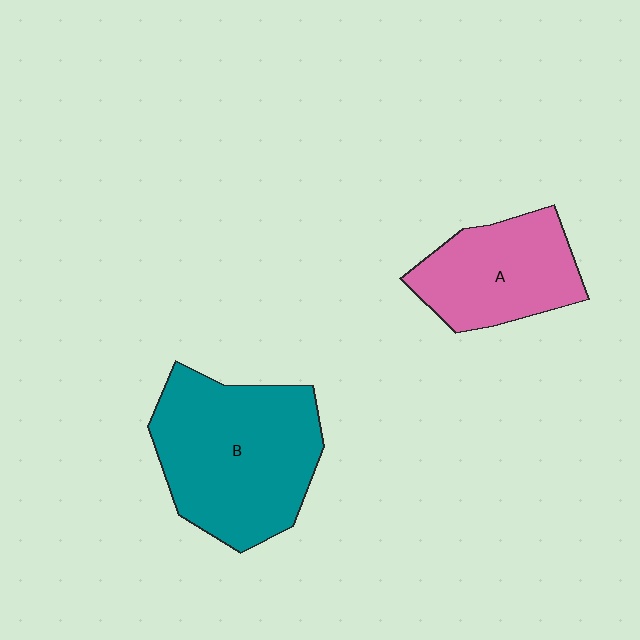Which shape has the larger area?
Shape B (teal).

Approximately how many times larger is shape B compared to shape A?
Approximately 1.6 times.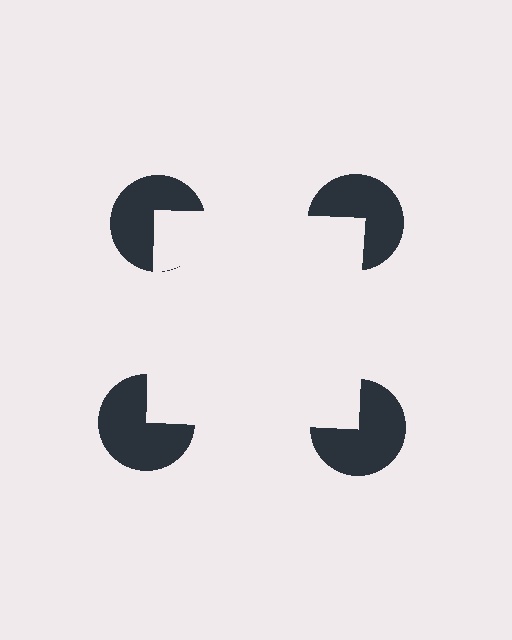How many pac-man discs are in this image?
There are 4 — one at each vertex of the illusory square.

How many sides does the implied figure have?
4 sides.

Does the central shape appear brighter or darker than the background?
It typically appears slightly brighter than the background, even though no actual brightness change is drawn.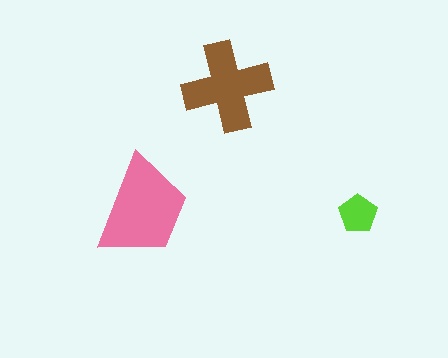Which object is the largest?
The pink trapezoid.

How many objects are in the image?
There are 3 objects in the image.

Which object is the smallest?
The lime pentagon.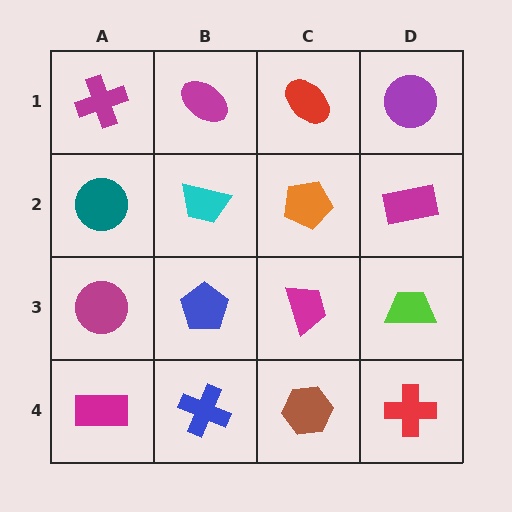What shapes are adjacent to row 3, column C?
An orange pentagon (row 2, column C), a brown hexagon (row 4, column C), a blue pentagon (row 3, column B), a lime trapezoid (row 3, column D).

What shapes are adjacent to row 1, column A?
A teal circle (row 2, column A), a magenta ellipse (row 1, column B).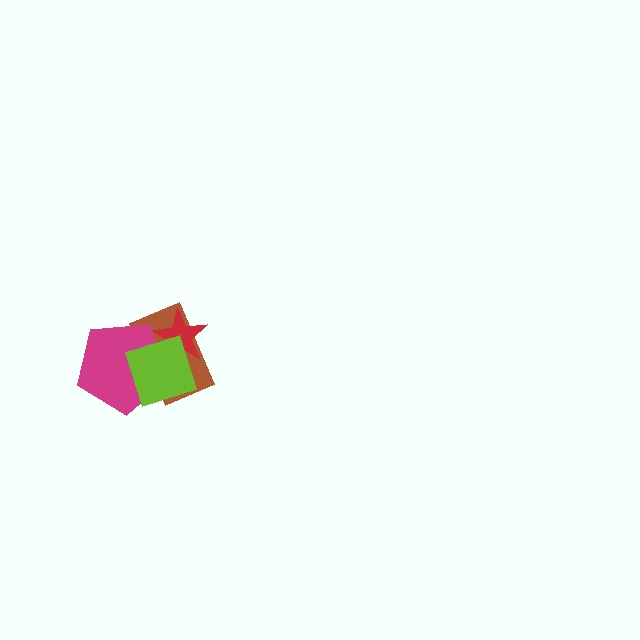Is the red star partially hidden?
Yes, it is partially covered by another shape.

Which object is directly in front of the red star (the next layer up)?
The magenta pentagon is directly in front of the red star.